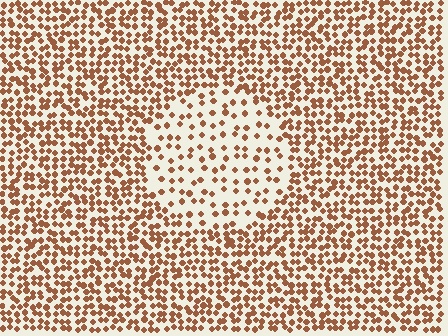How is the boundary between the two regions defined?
The boundary is defined by a change in element density (approximately 2.2x ratio). All elements are the same color, size, and shape.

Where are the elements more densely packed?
The elements are more densely packed outside the circle boundary.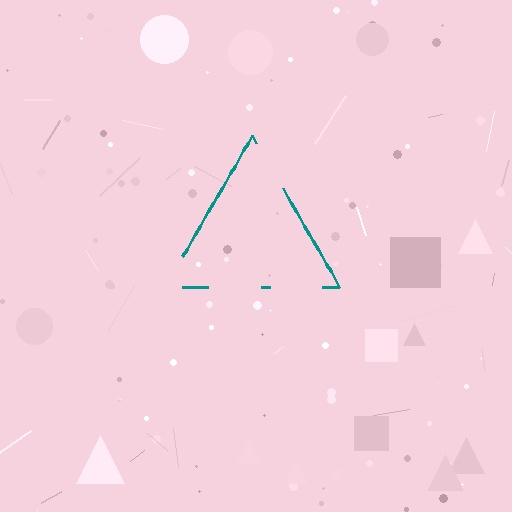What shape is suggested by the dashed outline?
The dashed outline suggests a triangle.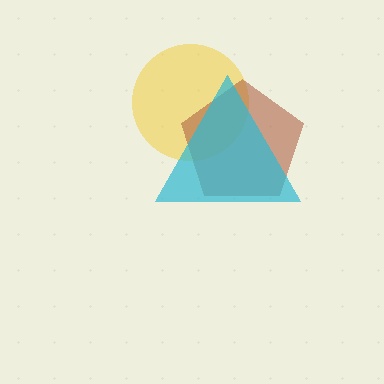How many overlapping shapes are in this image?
There are 3 overlapping shapes in the image.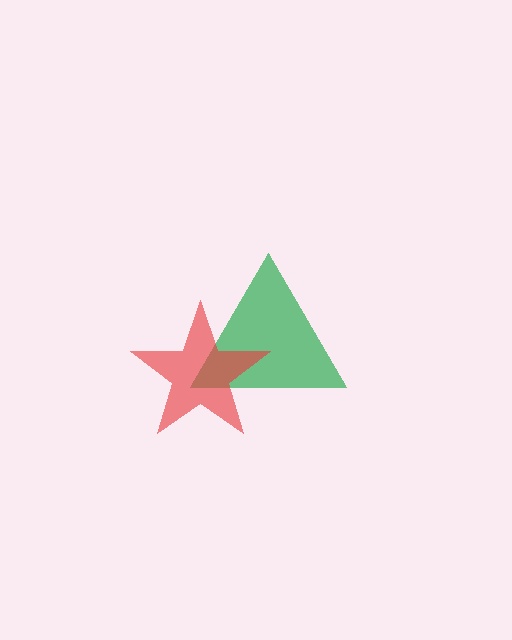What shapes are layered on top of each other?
The layered shapes are: a green triangle, a red star.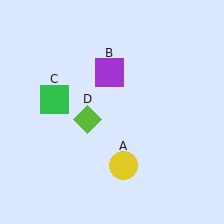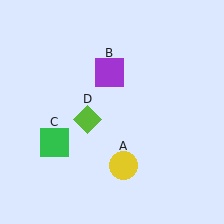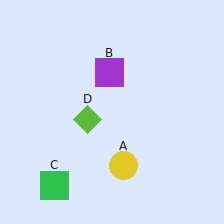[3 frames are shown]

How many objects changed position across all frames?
1 object changed position: green square (object C).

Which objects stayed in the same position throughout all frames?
Yellow circle (object A) and purple square (object B) and lime diamond (object D) remained stationary.